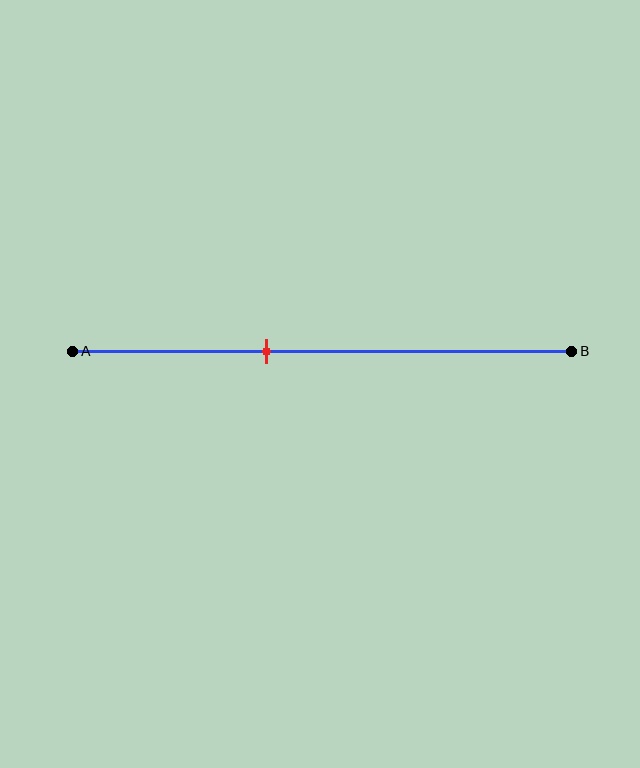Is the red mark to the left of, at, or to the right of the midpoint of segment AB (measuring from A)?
The red mark is to the left of the midpoint of segment AB.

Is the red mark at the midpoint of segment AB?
No, the mark is at about 40% from A, not at the 50% midpoint.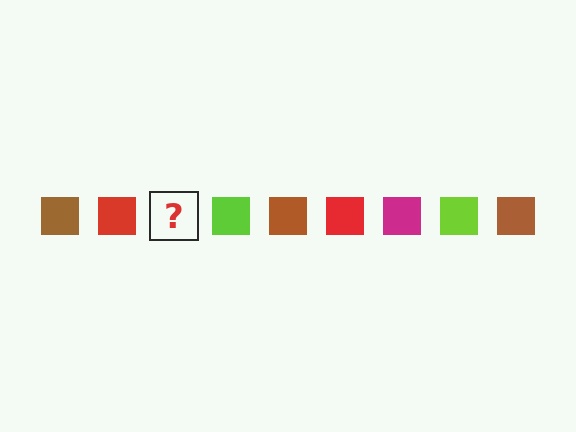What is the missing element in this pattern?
The missing element is a magenta square.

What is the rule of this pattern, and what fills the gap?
The rule is that the pattern cycles through brown, red, magenta, lime squares. The gap should be filled with a magenta square.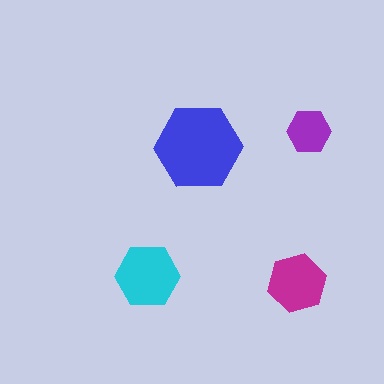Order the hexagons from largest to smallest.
the blue one, the cyan one, the magenta one, the purple one.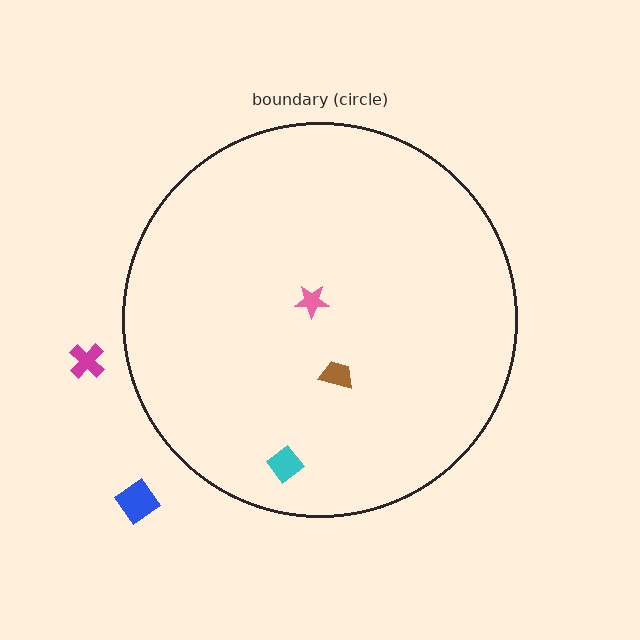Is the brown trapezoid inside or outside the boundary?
Inside.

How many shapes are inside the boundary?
3 inside, 2 outside.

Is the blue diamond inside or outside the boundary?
Outside.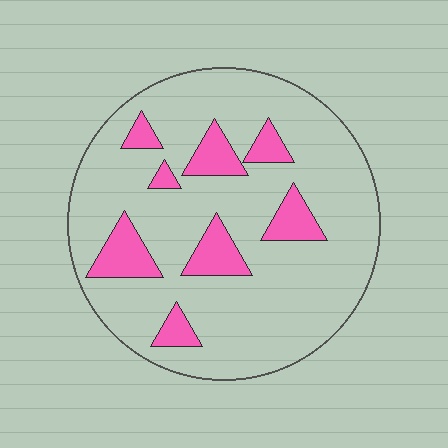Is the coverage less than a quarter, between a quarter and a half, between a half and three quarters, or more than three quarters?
Less than a quarter.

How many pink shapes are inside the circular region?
8.